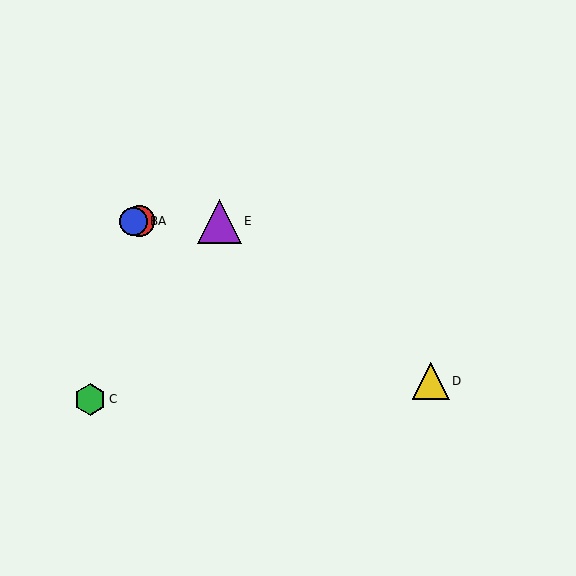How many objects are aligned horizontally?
3 objects (A, B, E) are aligned horizontally.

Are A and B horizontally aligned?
Yes, both are at y≈221.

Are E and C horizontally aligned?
No, E is at y≈221 and C is at y≈399.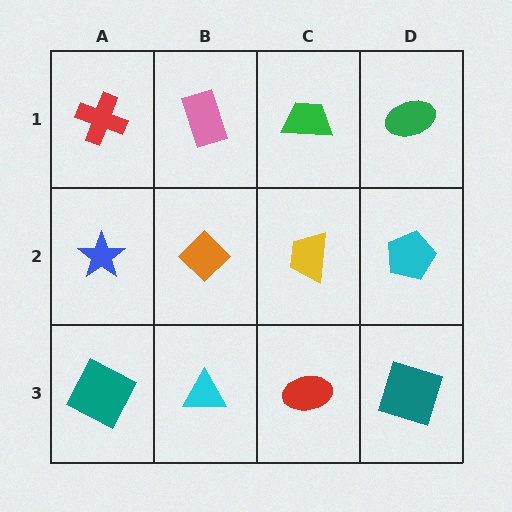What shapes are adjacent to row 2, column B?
A pink rectangle (row 1, column B), a cyan triangle (row 3, column B), a blue star (row 2, column A), a yellow trapezoid (row 2, column C).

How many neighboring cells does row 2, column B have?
4.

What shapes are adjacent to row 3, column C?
A yellow trapezoid (row 2, column C), a cyan triangle (row 3, column B), a teal square (row 3, column D).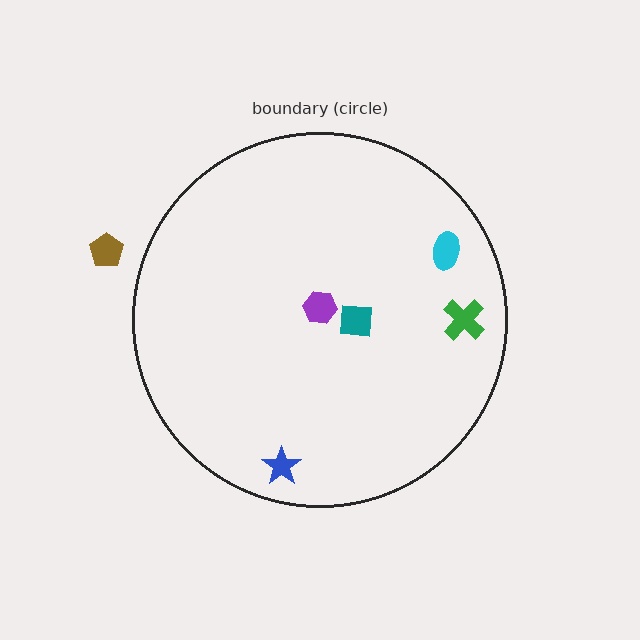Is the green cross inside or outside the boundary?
Inside.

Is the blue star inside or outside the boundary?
Inside.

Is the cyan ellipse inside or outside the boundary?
Inside.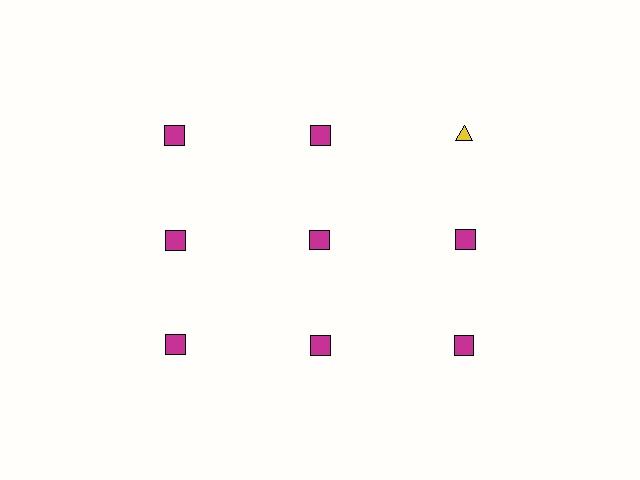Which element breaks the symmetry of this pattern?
The yellow triangle in the top row, center column breaks the symmetry. All other shapes are magenta squares.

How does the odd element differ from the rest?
It differs in both color (yellow instead of magenta) and shape (triangle instead of square).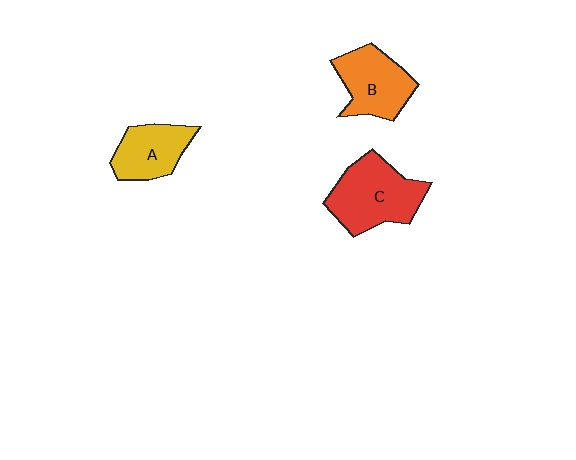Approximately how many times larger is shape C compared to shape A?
Approximately 1.5 times.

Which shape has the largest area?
Shape C (red).